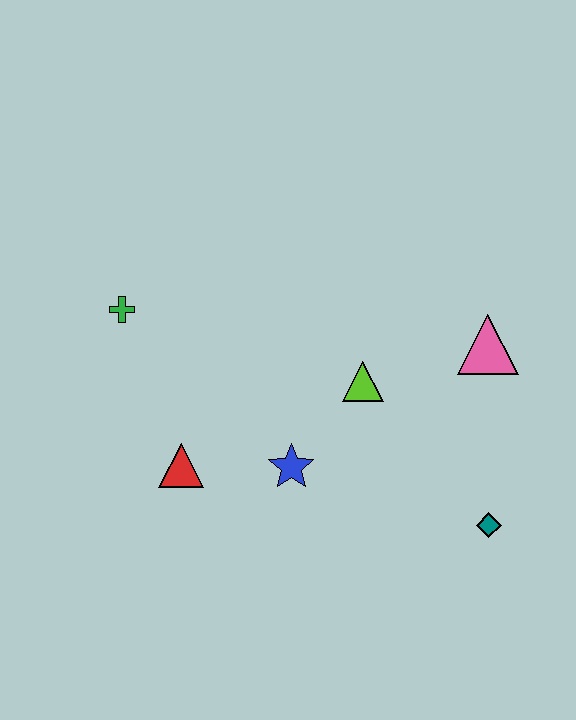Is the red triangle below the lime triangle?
Yes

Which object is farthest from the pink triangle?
The green cross is farthest from the pink triangle.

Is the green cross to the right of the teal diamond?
No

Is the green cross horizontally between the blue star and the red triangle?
No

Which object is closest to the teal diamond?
The pink triangle is closest to the teal diamond.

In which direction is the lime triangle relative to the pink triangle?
The lime triangle is to the left of the pink triangle.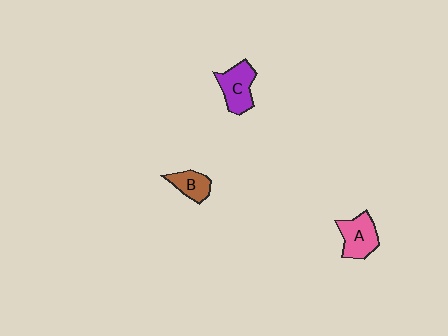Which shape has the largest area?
Shape C (purple).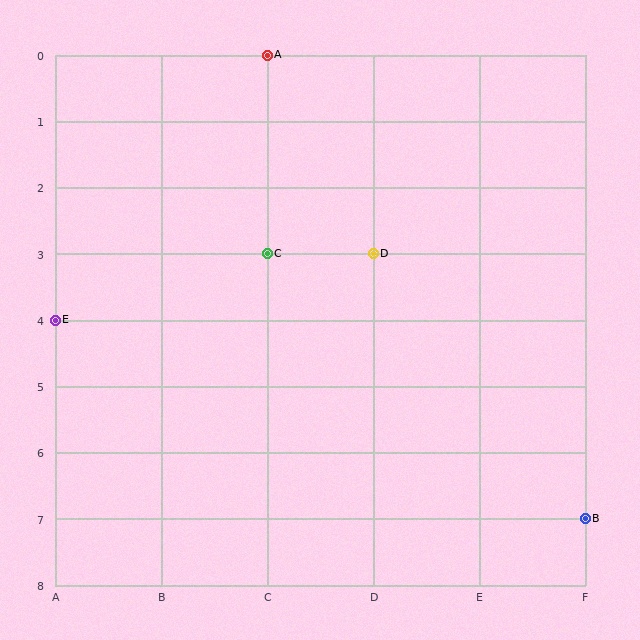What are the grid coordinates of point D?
Point D is at grid coordinates (D, 3).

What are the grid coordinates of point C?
Point C is at grid coordinates (C, 3).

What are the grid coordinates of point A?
Point A is at grid coordinates (C, 0).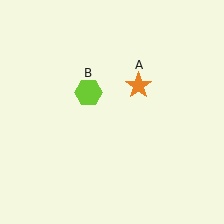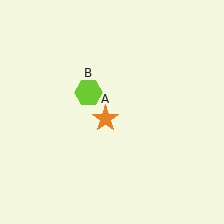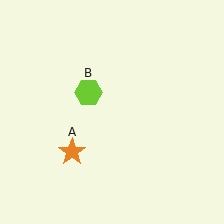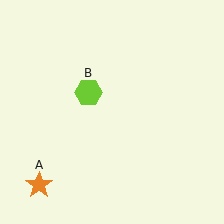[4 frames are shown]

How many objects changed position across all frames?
1 object changed position: orange star (object A).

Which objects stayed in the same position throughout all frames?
Lime hexagon (object B) remained stationary.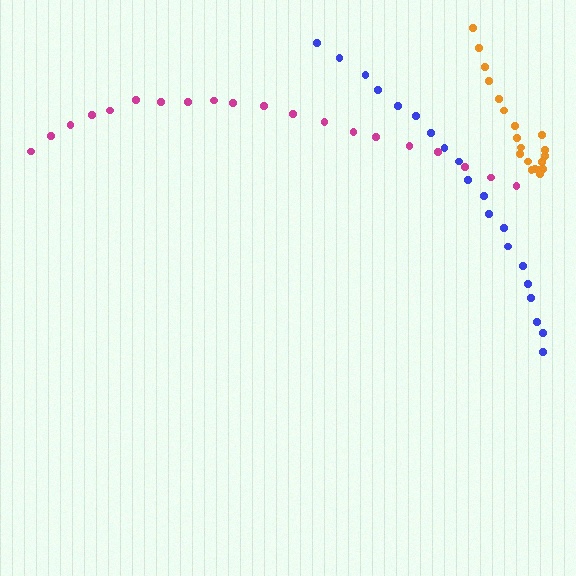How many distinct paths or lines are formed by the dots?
There are 3 distinct paths.